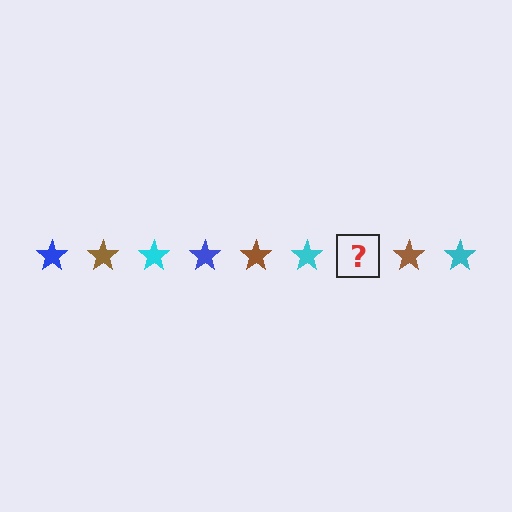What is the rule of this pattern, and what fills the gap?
The rule is that the pattern cycles through blue, brown, cyan stars. The gap should be filled with a blue star.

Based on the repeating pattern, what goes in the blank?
The blank should be a blue star.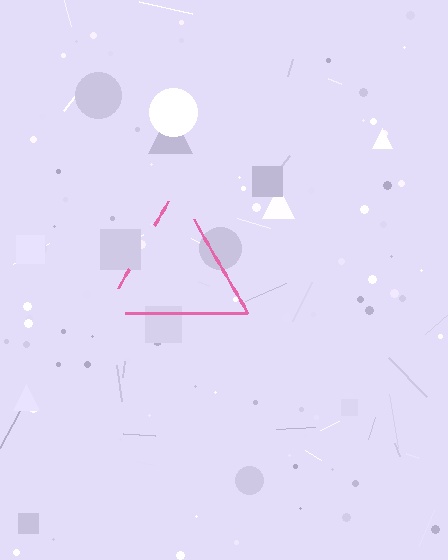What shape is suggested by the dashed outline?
The dashed outline suggests a triangle.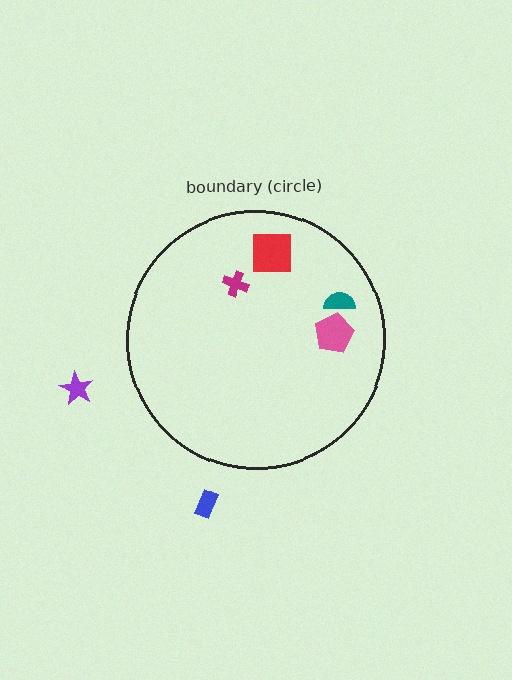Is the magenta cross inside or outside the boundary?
Inside.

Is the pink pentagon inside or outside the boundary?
Inside.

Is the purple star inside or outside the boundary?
Outside.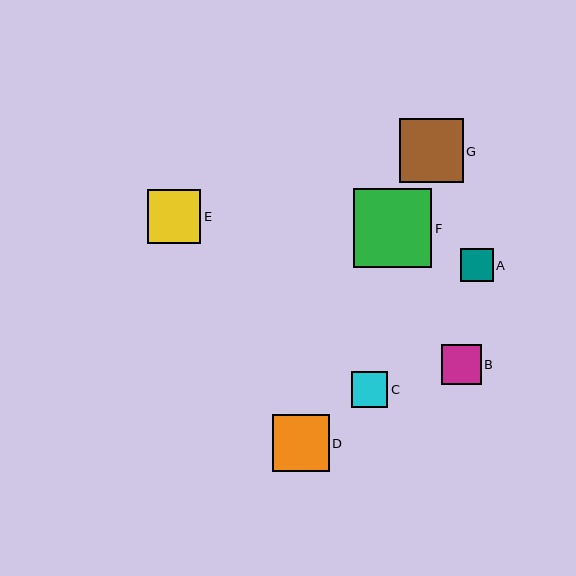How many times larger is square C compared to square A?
Square C is approximately 1.1 times the size of square A.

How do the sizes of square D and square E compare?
Square D and square E are approximately the same size.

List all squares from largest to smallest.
From largest to smallest: F, G, D, E, B, C, A.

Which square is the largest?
Square F is the largest with a size of approximately 79 pixels.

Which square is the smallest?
Square A is the smallest with a size of approximately 33 pixels.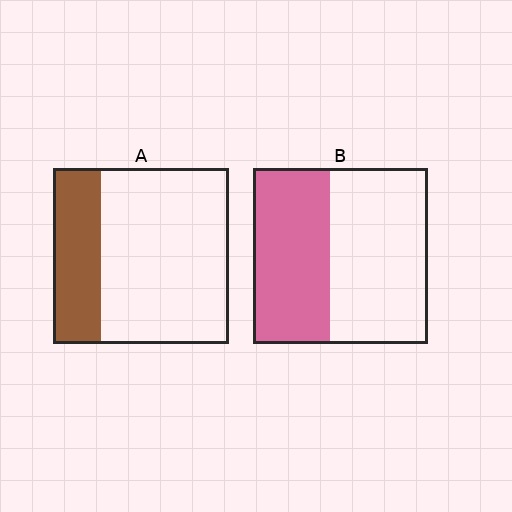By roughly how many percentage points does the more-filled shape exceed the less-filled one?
By roughly 15 percentage points (B over A).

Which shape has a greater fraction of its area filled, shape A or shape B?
Shape B.